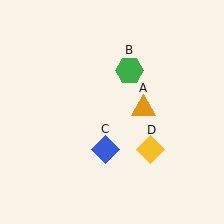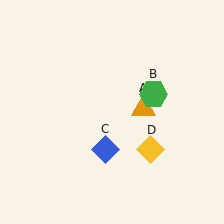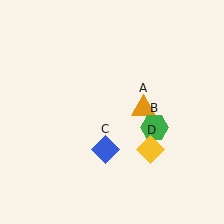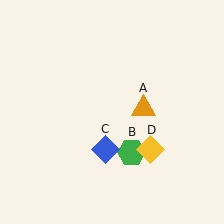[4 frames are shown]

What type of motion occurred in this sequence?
The green hexagon (object B) rotated clockwise around the center of the scene.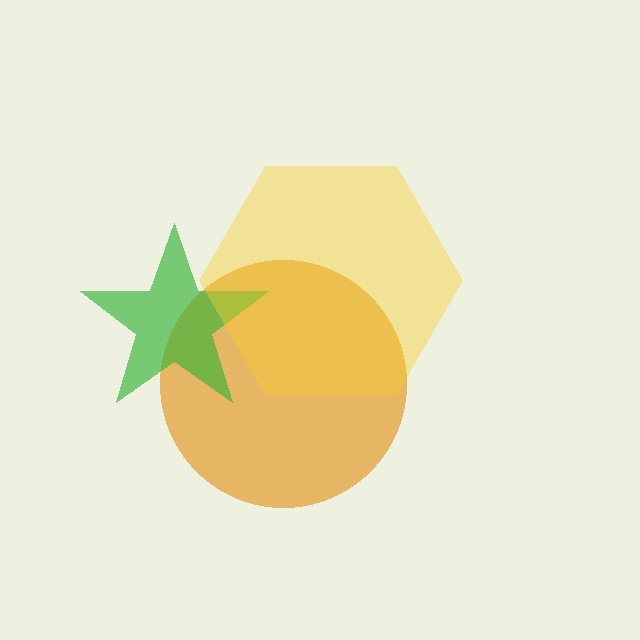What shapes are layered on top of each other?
The layered shapes are: an orange circle, a green star, a yellow hexagon.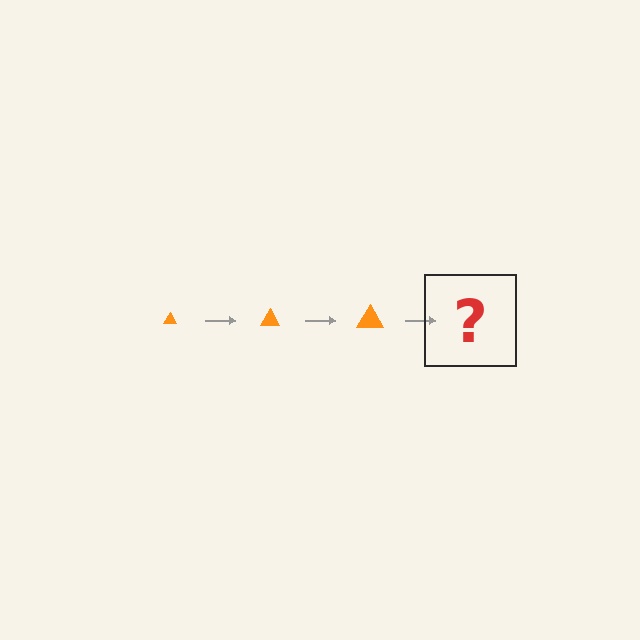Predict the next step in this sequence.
The next step is an orange triangle, larger than the previous one.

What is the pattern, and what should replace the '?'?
The pattern is that the triangle gets progressively larger each step. The '?' should be an orange triangle, larger than the previous one.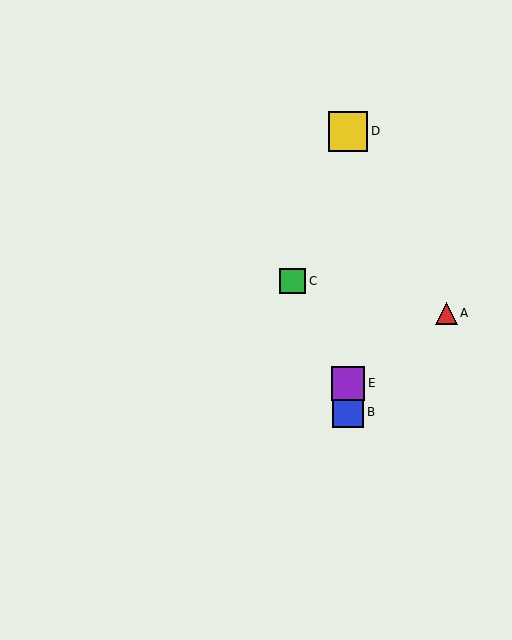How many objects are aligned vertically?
3 objects (B, D, E) are aligned vertically.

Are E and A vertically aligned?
No, E is at x≈348 and A is at x≈446.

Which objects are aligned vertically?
Objects B, D, E are aligned vertically.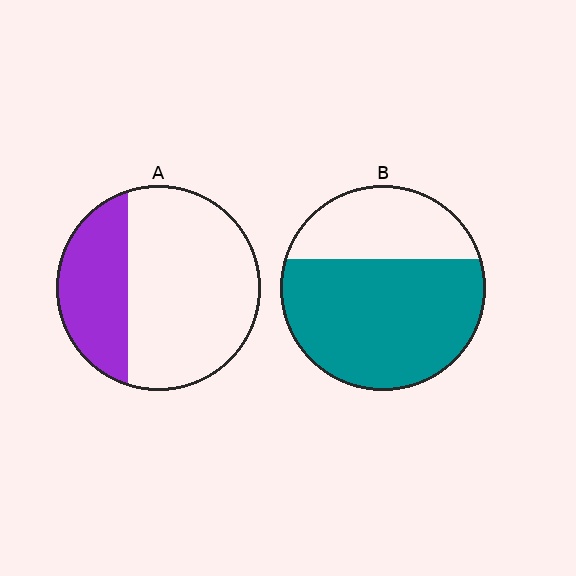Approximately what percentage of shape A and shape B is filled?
A is approximately 30% and B is approximately 70%.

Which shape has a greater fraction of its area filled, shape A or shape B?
Shape B.